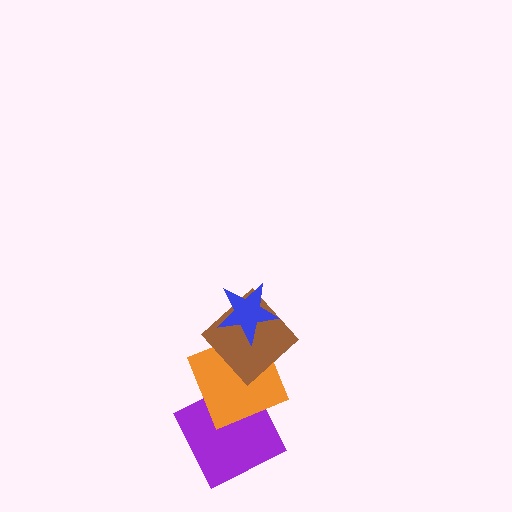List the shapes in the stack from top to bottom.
From top to bottom: the blue star, the brown diamond, the orange square, the purple square.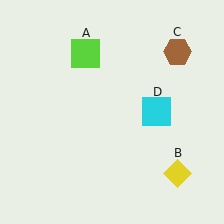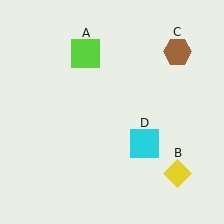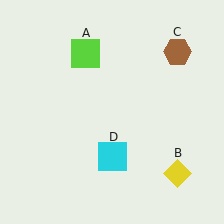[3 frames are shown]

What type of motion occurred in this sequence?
The cyan square (object D) rotated clockwise around the center of the scene.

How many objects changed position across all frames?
1 object changed position: cyan square (object D).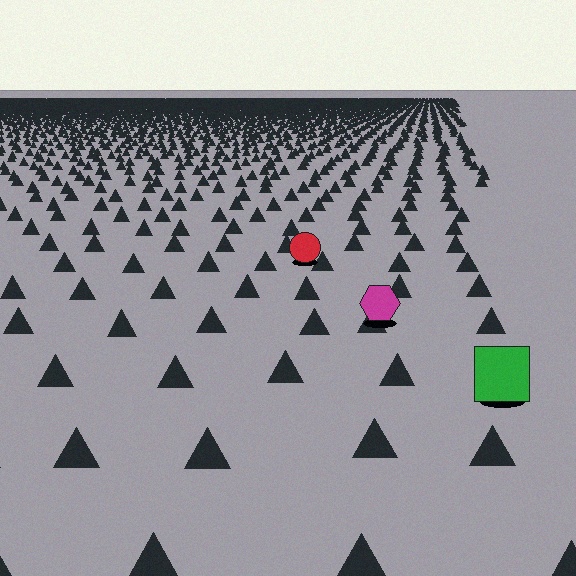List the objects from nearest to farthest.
From nearest to farthest: the green square, the magenta hexagon, the red circle.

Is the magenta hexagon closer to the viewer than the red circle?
Yes. The magenta hexagon is closer — you can tell from the texture gradient: the ground texture is coarser near it.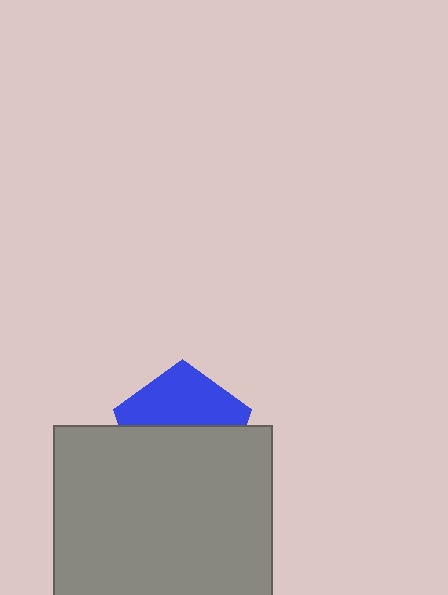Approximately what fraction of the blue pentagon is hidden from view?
Roughly 55% of the blue pentagon is hidden behind the gray square.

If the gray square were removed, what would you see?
You would see the complete blue pentagon.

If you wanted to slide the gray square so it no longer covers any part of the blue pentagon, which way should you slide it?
Slide it down — that is the most direct way to separate the two shapes.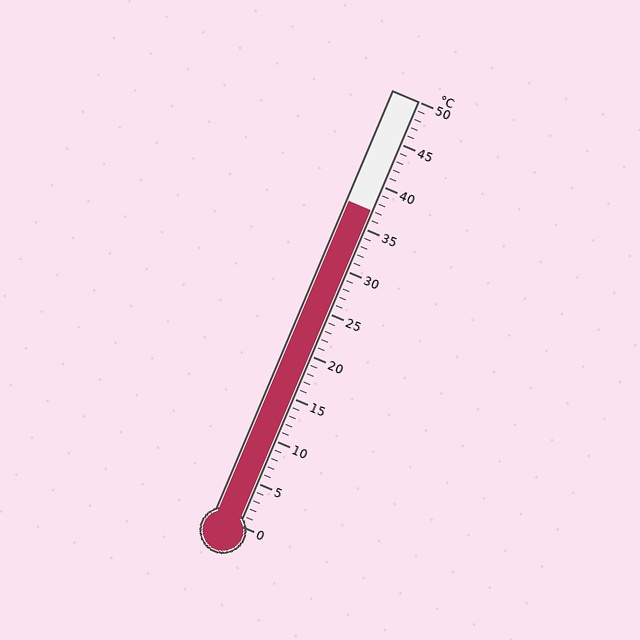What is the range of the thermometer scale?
The thermometer scale ranges from 0°C to 50°C.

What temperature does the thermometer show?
The thermometer shows approximately 37°C.